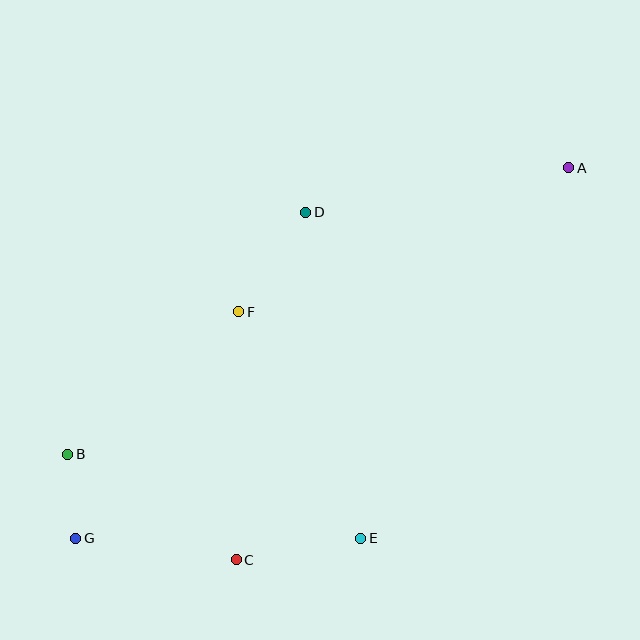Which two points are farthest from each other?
Points A and G are farthest from each other.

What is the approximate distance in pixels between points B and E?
The distance between B and E is approximately 305 pixels.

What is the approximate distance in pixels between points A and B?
The distance between A and B is approximately 577 pixels.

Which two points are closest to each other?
Points B and G are closest to each other.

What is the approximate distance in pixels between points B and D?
The distance between B and D is approximately 339 pixels.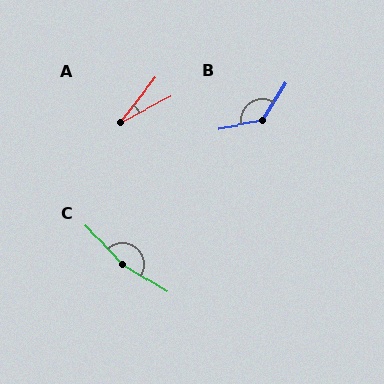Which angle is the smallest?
A, at approximately 25 degrees.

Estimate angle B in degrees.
Approximately 131 degrees.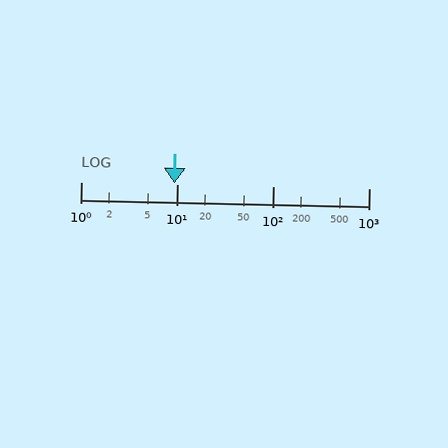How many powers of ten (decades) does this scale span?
The scale spans 3 decades, from 1 to 1000.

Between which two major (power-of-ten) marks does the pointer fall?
The pointer is between 1 and 10.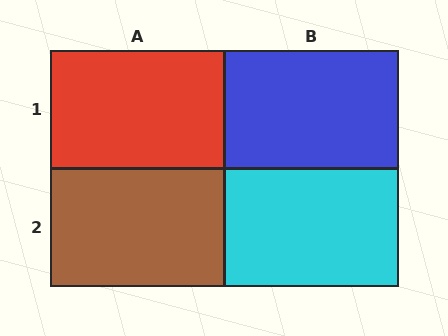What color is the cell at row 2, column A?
Brown.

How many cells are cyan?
1 cell is cyan.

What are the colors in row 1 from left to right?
Red, blue.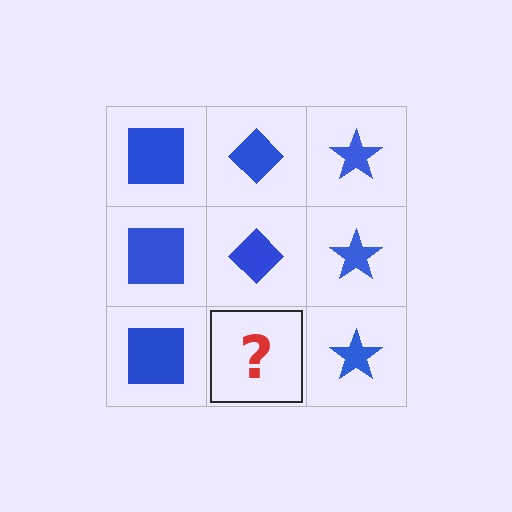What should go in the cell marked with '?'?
The missing cell should contain a blue diamond.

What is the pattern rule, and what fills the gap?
The rule is that each column has a consistent shape. The gap should be filled with a blue diamond.